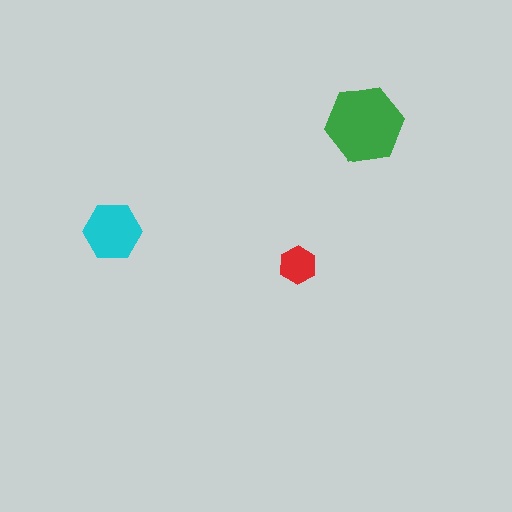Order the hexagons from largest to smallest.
the green one, the cyan one, the red one.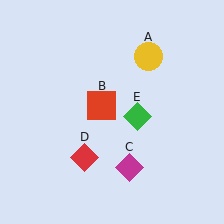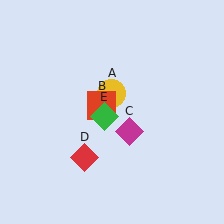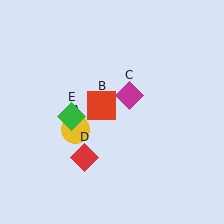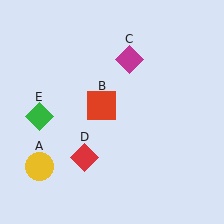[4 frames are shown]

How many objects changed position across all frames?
3 objects changed position: yellow circle (object A), magenta diamond (object C), green diamond (object E).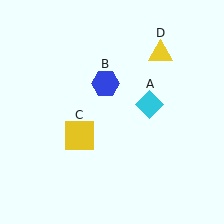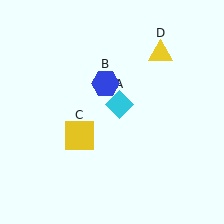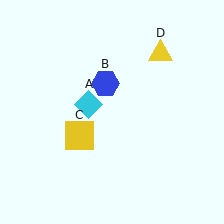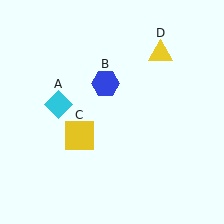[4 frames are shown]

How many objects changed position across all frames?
1 object changed position: cyan diamond (object A).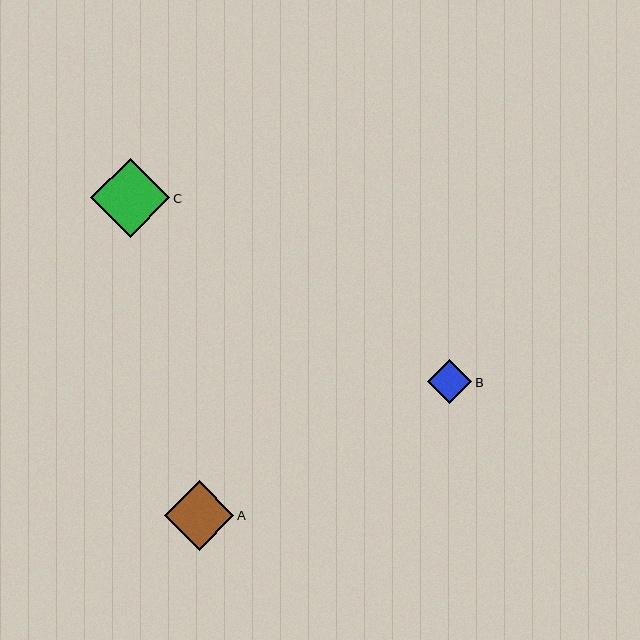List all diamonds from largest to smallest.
From largest to smallest: C, A, B.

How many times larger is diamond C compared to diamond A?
Diamond C is approximately 1.1 times the size of diamond A.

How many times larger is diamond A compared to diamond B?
Diamond A is approximately 1.6 times the size of diamond B.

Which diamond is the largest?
Diamond C is the largest with a size of approximately 79 pixels.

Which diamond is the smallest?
Diamond B is the smallest with a size of approximately 44 pixels.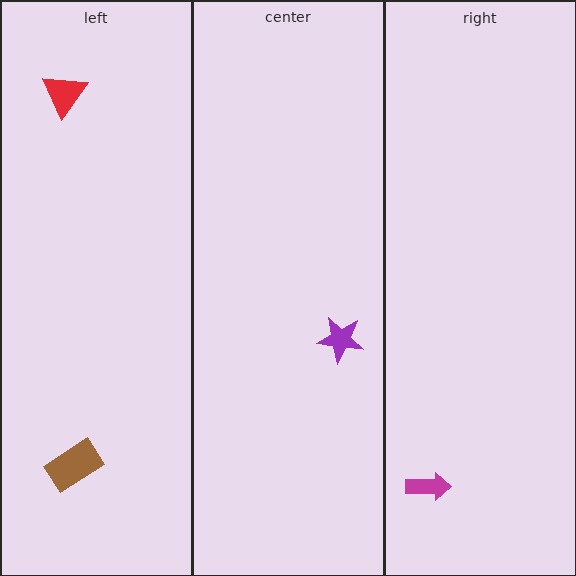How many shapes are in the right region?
1.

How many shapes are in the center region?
1.